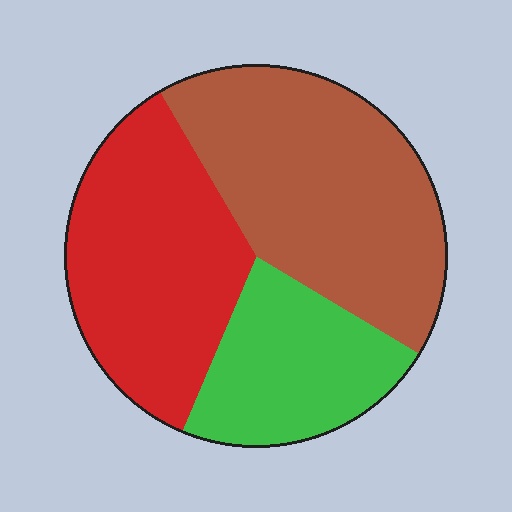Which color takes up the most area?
Brown, at roughly 40%.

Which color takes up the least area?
Green, at roughly 25%.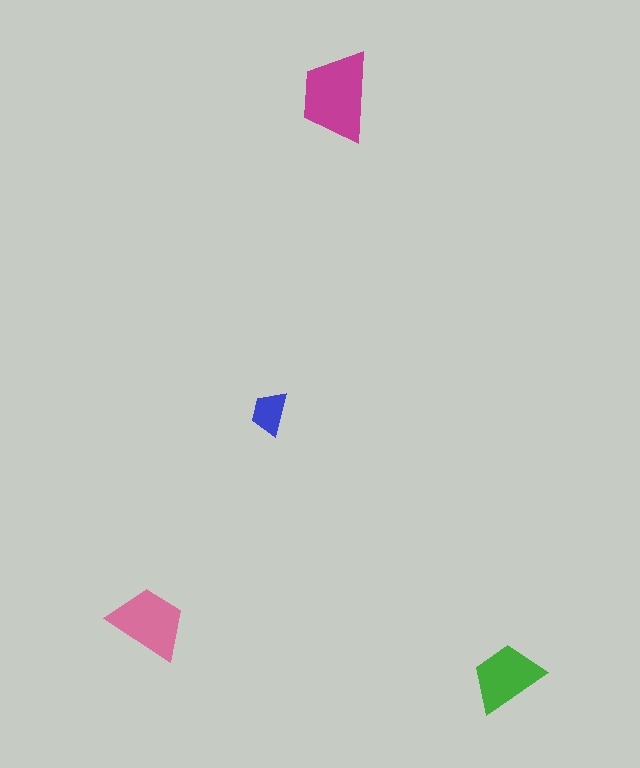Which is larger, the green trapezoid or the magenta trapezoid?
The magenta one.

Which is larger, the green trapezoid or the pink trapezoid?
The pink one.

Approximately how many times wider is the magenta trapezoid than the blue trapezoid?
About 2 times wider.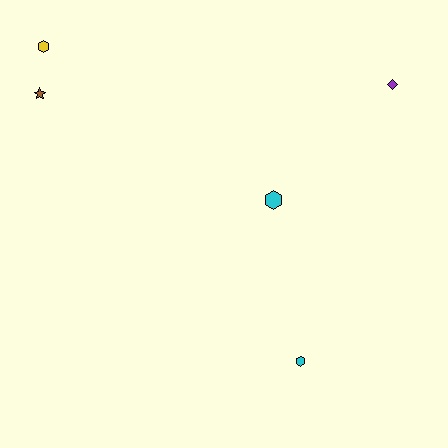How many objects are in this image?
There are 5 objects.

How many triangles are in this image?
There are no triangles.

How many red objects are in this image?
There are no red objects.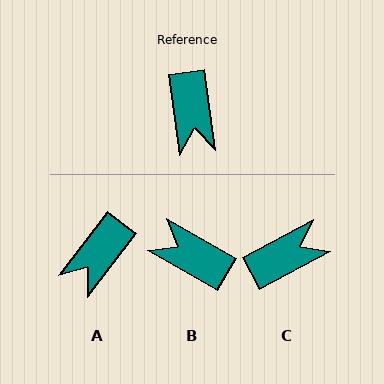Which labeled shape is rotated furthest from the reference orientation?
B, about 128 degrees away.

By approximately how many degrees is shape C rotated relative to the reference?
Approximately 111 degrees counter-clockwise.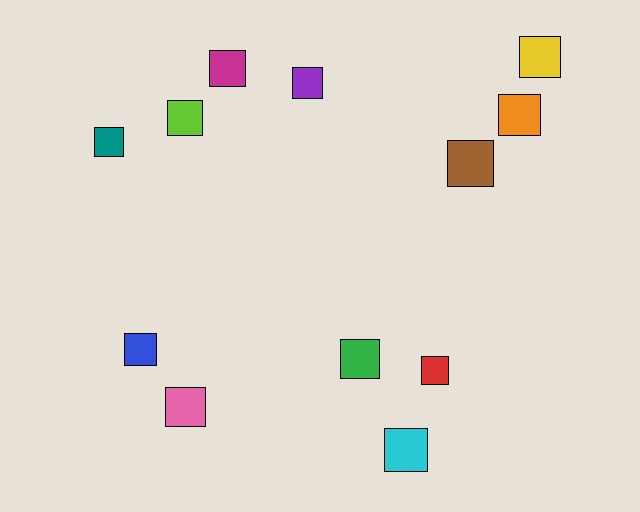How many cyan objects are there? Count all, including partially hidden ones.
There is 1 cyan object.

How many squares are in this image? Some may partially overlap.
There are 12 squares.